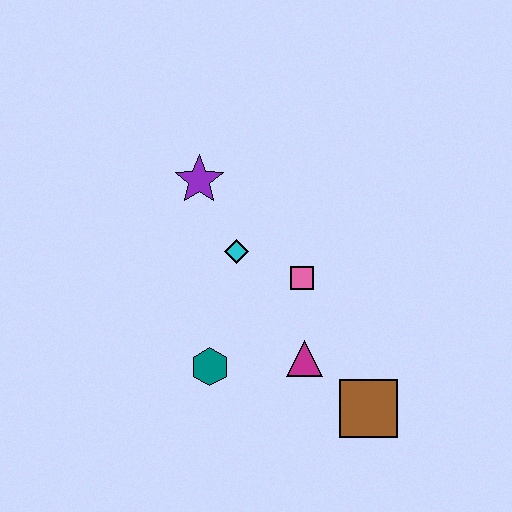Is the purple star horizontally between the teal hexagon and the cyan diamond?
No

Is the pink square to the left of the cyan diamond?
No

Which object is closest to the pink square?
The cyan diamond is closest to the pink square.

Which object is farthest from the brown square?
The purple star is farthest from the brown square.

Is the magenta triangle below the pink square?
Yes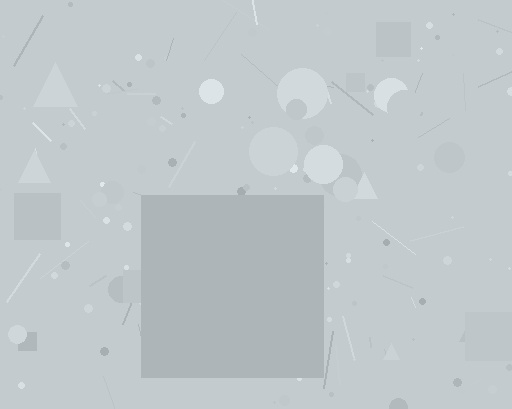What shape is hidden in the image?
A square is hidden in the image.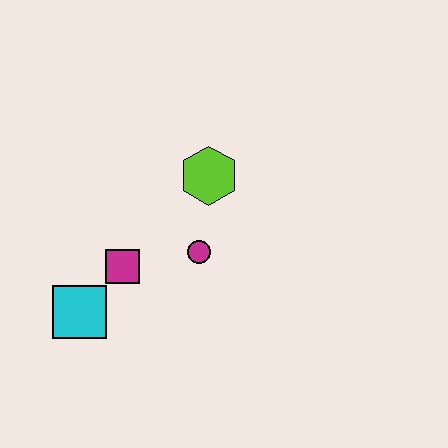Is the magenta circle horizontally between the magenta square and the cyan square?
No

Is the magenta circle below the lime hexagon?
Yes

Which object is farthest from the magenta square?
The lime hexagon is farthest from the magenta square.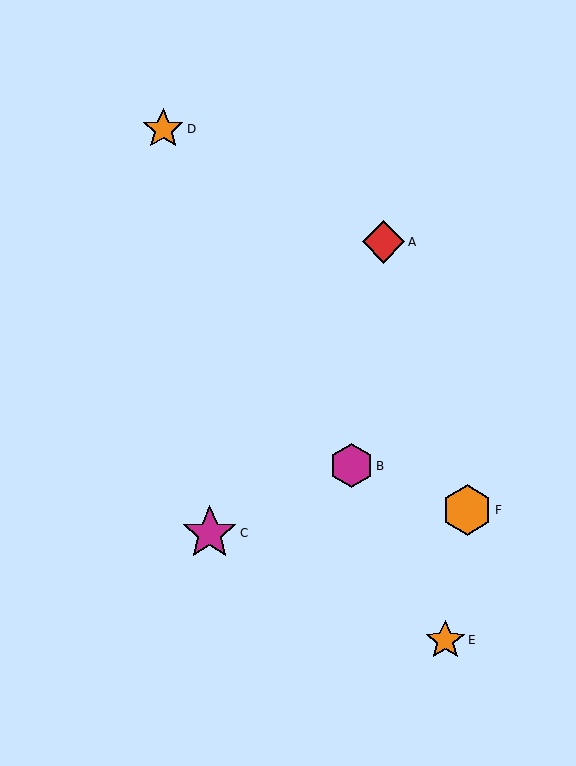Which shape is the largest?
The magenta star (labeled C) is the largest.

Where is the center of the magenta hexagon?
The center of the magenta hexagon is at (352, 466).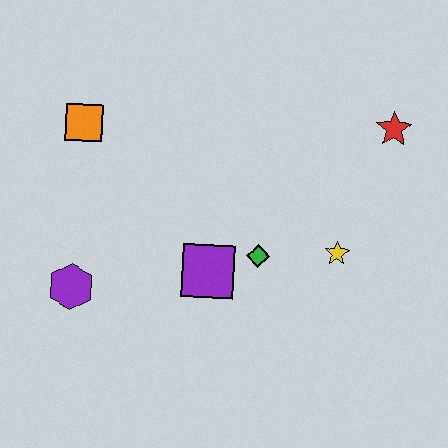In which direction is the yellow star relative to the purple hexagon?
The yellow star is to the right of the purple hexagon.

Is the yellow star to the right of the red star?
No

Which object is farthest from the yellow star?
The orange square is farthest from the yellow star.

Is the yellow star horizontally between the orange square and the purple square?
No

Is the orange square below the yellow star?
No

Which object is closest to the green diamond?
The purple square is closest to the green diamond.